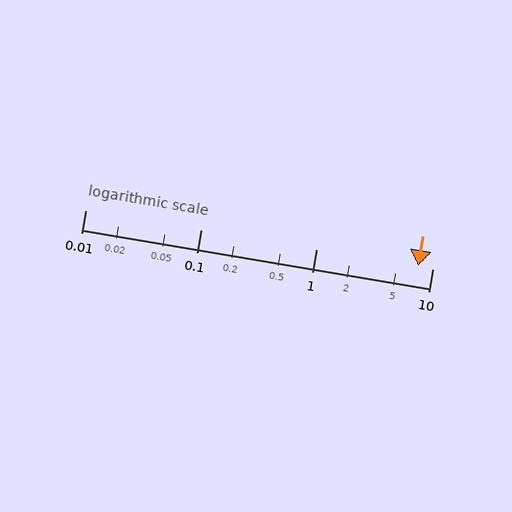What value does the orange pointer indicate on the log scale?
The pointer indicates approximately 7.5.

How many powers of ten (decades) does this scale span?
The scale spans 3 decades, from 0.01 to 10.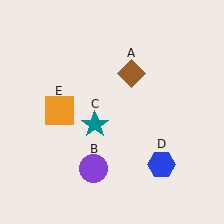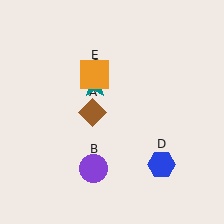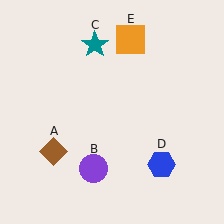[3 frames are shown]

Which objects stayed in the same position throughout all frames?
Purple circle (object B) and blue hexagon (object D) remained stationary.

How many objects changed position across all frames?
3 objects changed position: brown diamond (object A), teal star (object C), orange square (object E).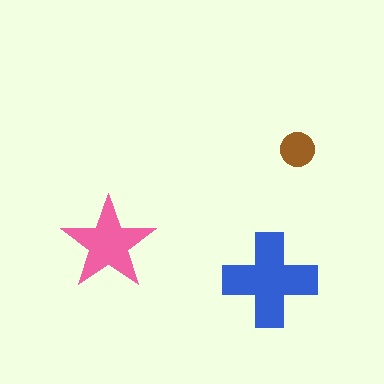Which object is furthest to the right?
The brown circle is rightmost.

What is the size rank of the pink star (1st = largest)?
2nd.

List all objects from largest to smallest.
The blue cross, the pink star, the brown circle.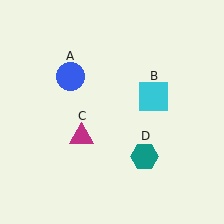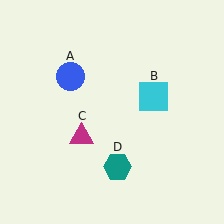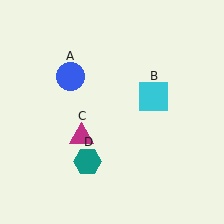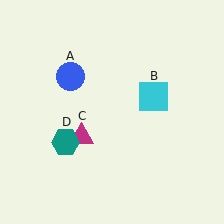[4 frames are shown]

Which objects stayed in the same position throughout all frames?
Blue circle (object A) and cyan square (object B) and magenta triangle (object C) remained stationary.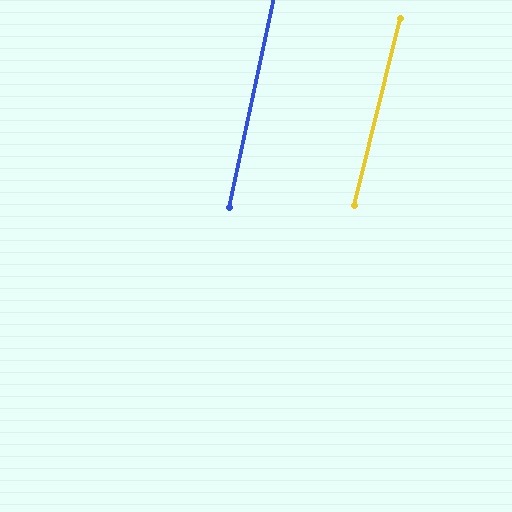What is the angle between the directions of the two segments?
Approximately 2 degrees.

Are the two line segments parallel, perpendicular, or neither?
Parallel — their directions differ by only 1.8°.